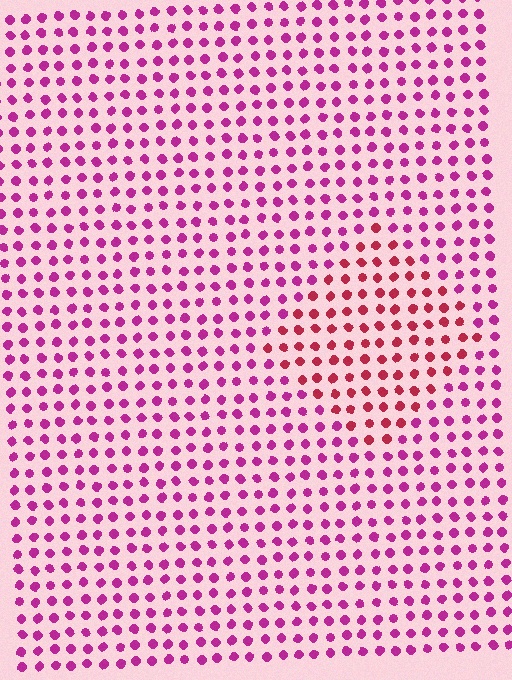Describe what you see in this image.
The image is filled with small magenta elements in a uniform arrangement. A diamond-shaped region is visible where the elements are tinted to a slightly different hue, forming a subtle color boundary.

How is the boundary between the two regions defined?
The boundary is defined purely by a slight shift in hue (about 33 degrees). Spacing, size, and orientation are identical on both sides.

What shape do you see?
I see a diamond.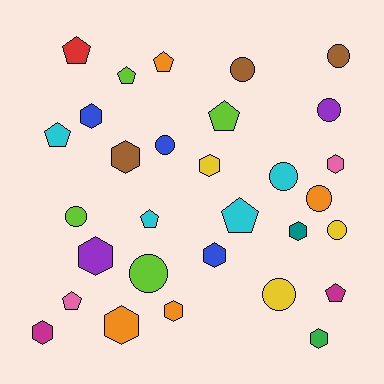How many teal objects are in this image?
There is 1 teal object.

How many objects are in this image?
There are 30 objects.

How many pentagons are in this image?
There are 9 pentagons.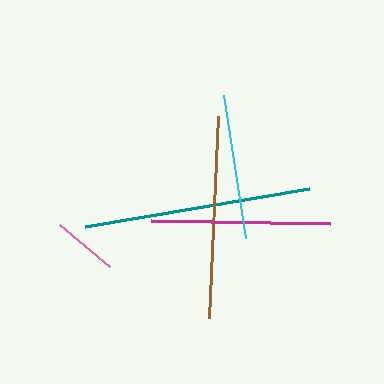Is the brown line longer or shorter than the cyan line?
The brown line is longer than the cyan line.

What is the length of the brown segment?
The brown segment is approximately 202 pixels long.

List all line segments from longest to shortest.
From longest to shortest: teal, brown, magenta, cyan, pink.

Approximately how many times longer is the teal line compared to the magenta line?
The teal line is approximately 1.3 times the length of the magenta line.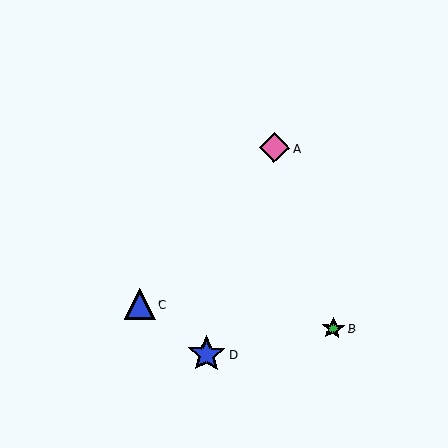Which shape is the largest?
The blue star (labeled D) is the largest.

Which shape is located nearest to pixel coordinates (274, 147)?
The pink diamond (labeled A) at (275, 148) is nearest to that location.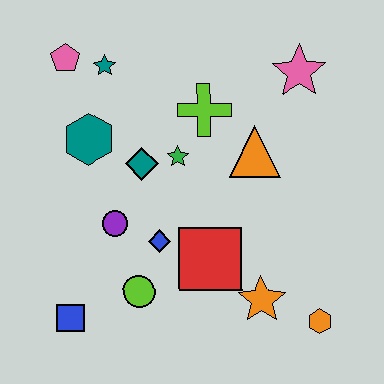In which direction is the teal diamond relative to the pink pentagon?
The teal diamond is below the pink pentagon.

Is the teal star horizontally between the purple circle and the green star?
No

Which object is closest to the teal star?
The pink pentagon is closest to the teal star.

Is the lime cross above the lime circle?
Yes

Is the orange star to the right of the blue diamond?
Yes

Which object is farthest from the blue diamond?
The pink star is farthest from the blue diamond.